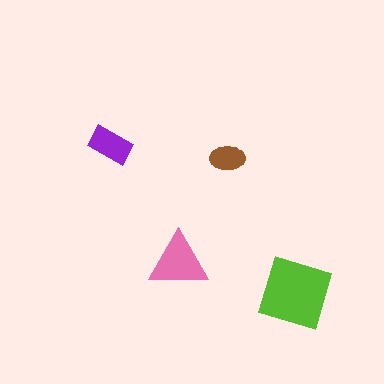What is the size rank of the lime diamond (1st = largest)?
1st.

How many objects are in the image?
There are 4 objects in the image.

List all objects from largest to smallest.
The lime diamond, the pink triangle, the purple rectangle, the brown ellipse.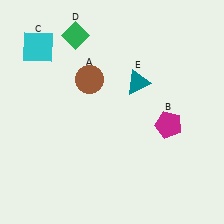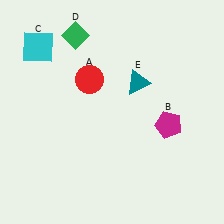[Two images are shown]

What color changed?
The circle (A) changed from brown in Image 1 to red in Image 2.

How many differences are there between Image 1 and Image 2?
There is 1 difference between the two images.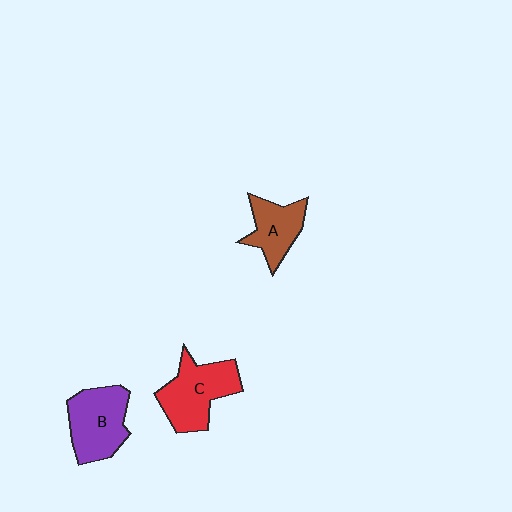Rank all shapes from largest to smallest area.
From largest to smallest: C (red), B (purple), A (brown).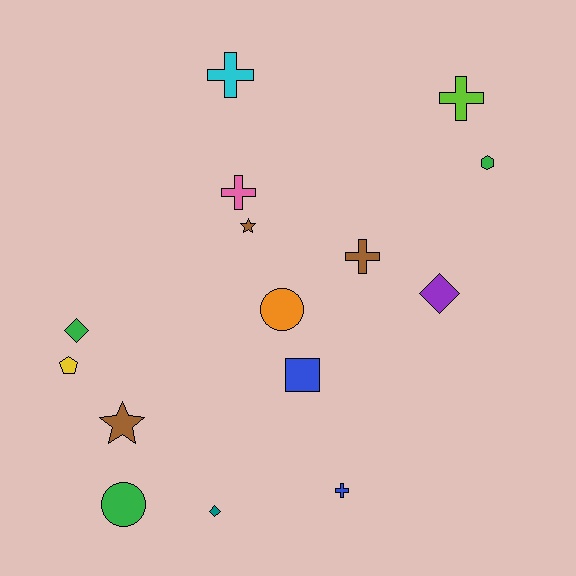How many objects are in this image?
There are 15 objects.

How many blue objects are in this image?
There are 2 blue objects.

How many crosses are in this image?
There are 5 crosses.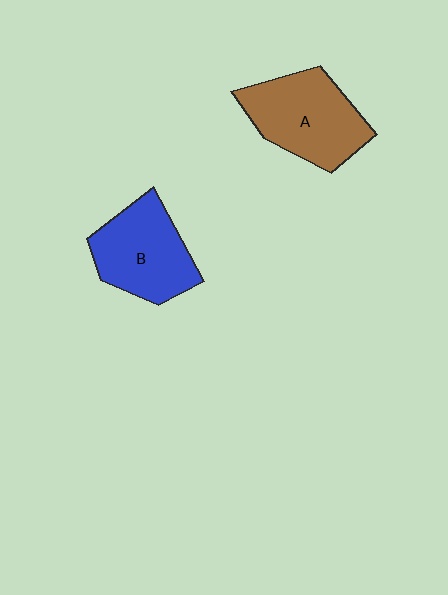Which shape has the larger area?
Shape A (brown).